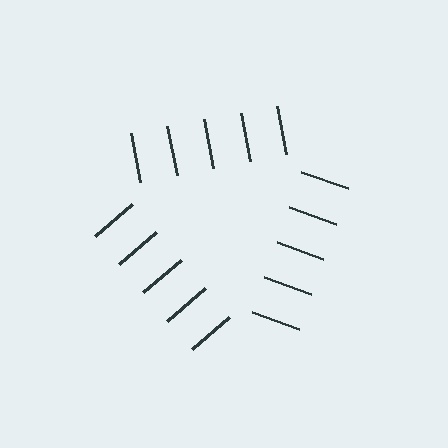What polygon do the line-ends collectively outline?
An illusory triangle — the line segments terminate on its edges but no continuous stroke is drawn.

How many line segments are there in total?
15 — 5 along each of the 3 edges.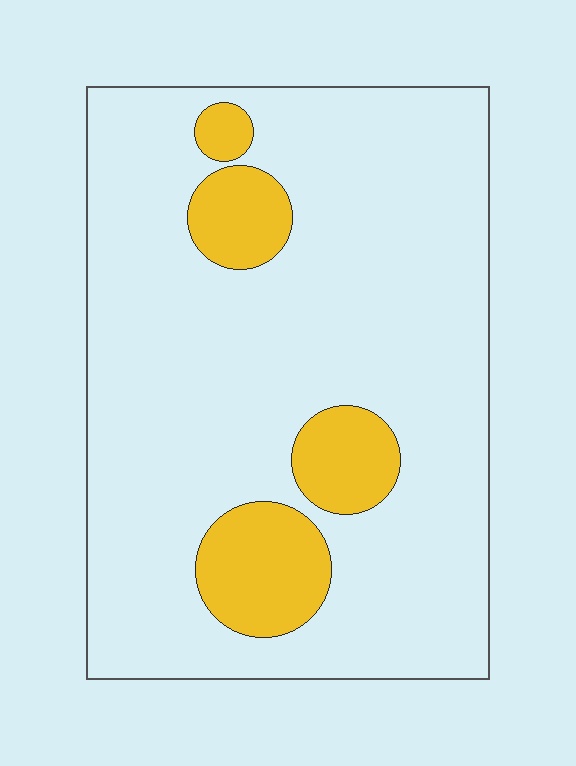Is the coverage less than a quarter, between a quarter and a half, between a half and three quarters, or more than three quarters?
Less than a quarter.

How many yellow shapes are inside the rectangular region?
4.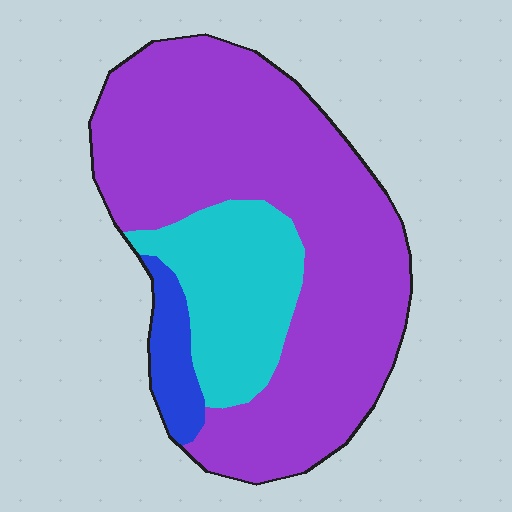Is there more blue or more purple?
Purple.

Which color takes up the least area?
Blue, at roughly 5%.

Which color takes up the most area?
Purple, at roughly 70%.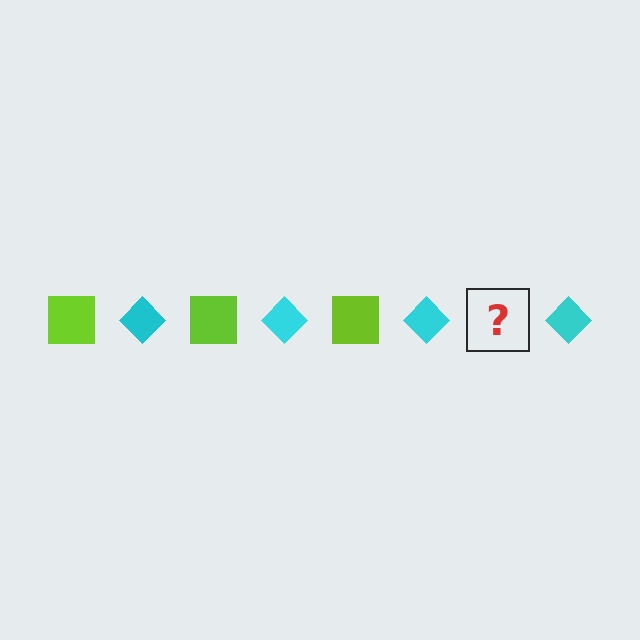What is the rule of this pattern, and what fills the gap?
The rule is that the pattern alternates between lime square and cyan diamond. The gap should be filled with a lime square.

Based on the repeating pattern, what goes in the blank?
The blank should be a lime square.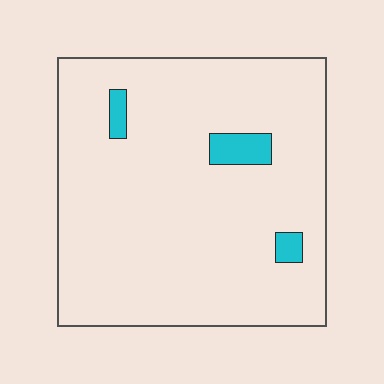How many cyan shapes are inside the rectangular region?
3.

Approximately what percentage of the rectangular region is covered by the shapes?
Approximately 5%.